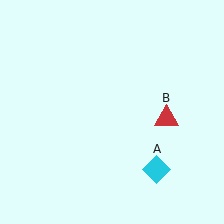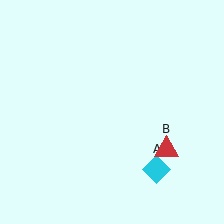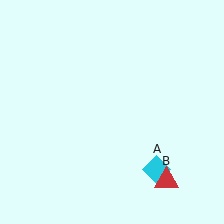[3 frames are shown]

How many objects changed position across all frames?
1 object changed position: red triangle (object B).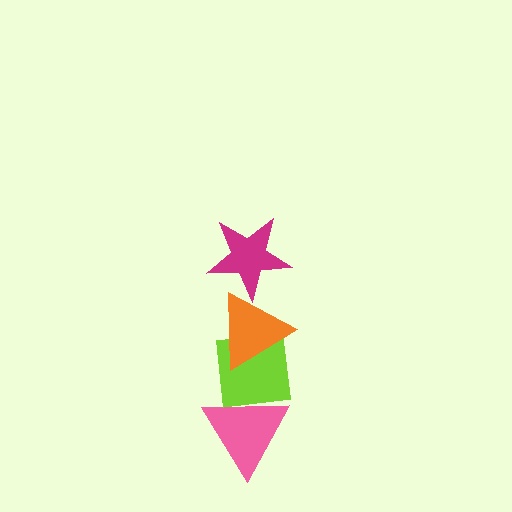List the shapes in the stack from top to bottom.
From top to bottom: the magenta star, the orange triangle, the lime square, the pink triangle.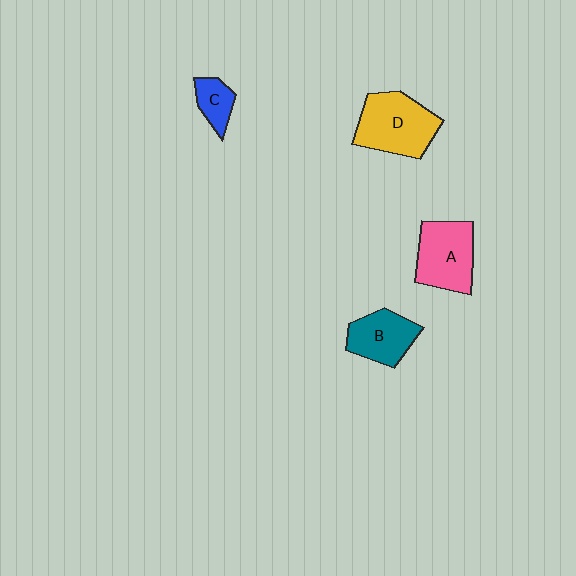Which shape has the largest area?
Shape D (yellow).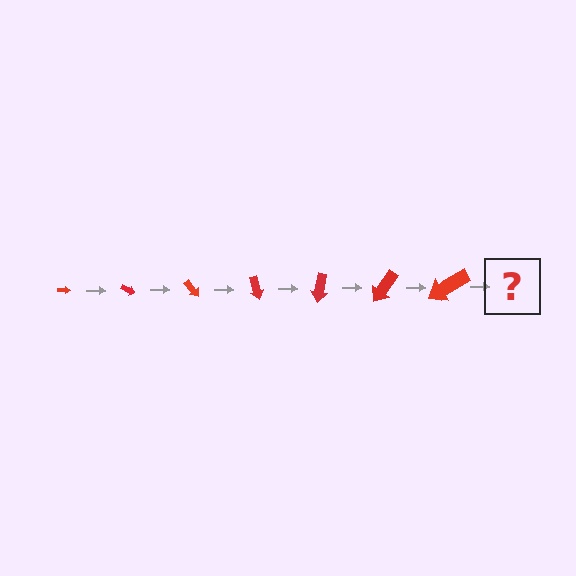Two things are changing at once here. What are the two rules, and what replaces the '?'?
The two rules are that the arrow grows larger each step and it rotates 25 degrees each step. The '?' should be an arrow, larger than the previous one and rotated 175 degrees from the start.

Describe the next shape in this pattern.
It should be an arrow, larger than the previous one and rotated 175 degrees from the start.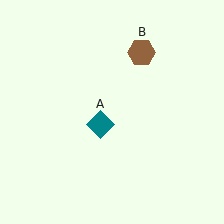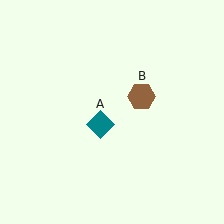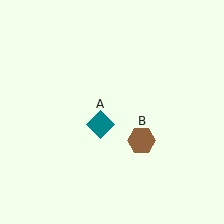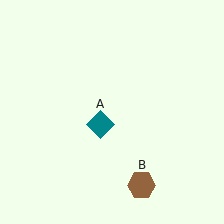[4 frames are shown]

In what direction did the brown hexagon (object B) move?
The brown hexagon (object B) moved down.